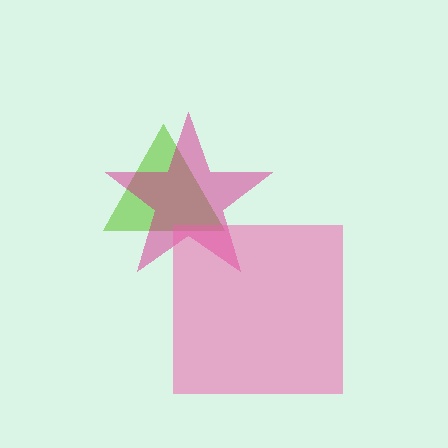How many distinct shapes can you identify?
There are 3 distinct shapes: a lime triangle, a magenta star, a pink square.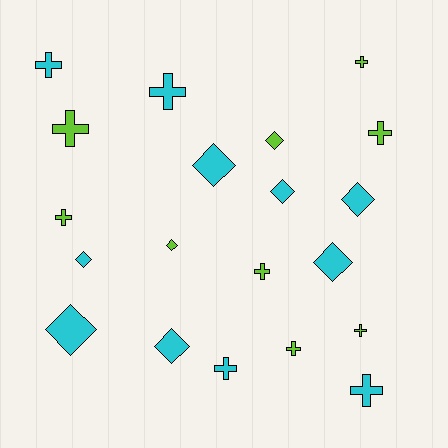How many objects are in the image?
There are 20 objects.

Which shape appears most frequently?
Cross, with 11 objects.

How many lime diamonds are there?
There are 2 lime diamonds.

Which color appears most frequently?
Cyan, with 11 objects.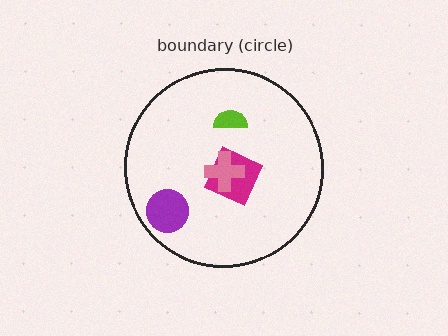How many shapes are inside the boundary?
4 inside, 0 outside.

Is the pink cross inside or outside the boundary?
Inside.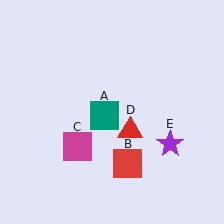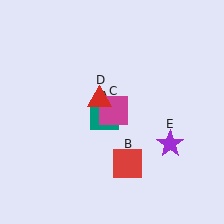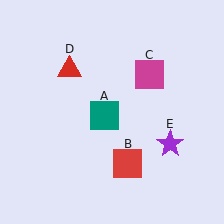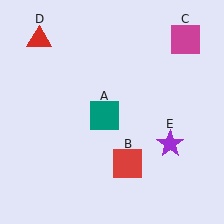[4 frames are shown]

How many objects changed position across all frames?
2 objects changed position: magenta square (object C), red triangle (object D).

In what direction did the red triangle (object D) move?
The red triangle (object D) moved up and to the left.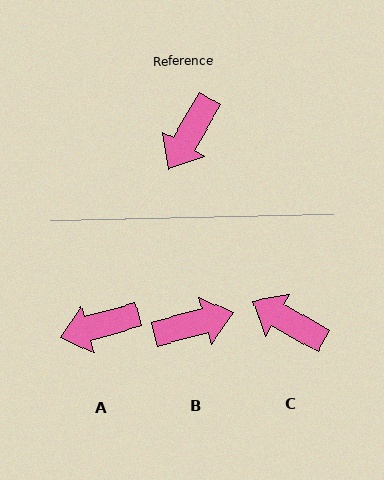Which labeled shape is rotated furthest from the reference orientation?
B, about 135 degrees away.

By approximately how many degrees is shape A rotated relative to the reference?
Approximately 44 degrees clockwise.